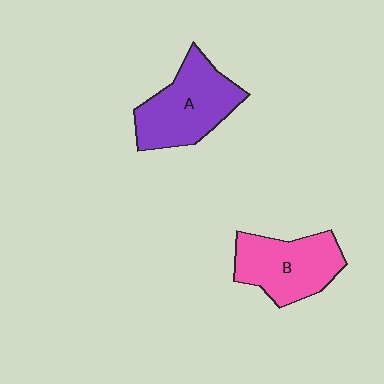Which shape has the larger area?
Shape A (purple).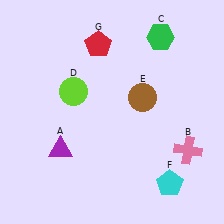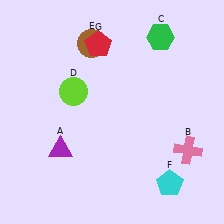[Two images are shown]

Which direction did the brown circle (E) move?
The brown circle (E) moved up.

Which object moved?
The brown circle (E) moved up.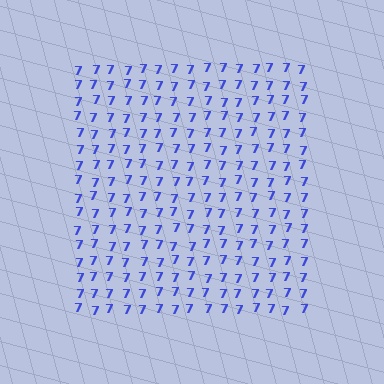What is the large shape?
The large shape is a square.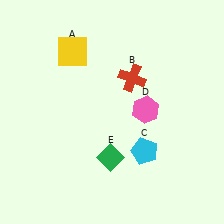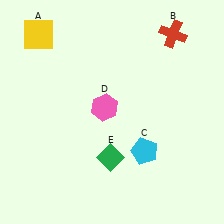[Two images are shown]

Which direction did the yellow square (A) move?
The yellow square (A) moved left.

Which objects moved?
The objects that moved are: the yellow square (A), the red cross (B), the pink hexagon (D).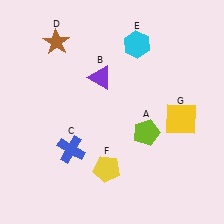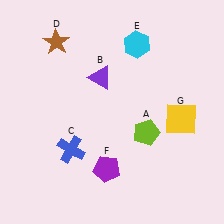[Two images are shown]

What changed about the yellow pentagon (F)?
In Image 1, F is yellow. In Image 2, it changed to purple.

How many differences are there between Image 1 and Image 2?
There is 1 difference between the two images.